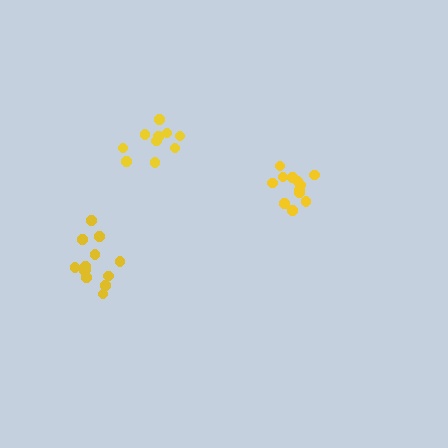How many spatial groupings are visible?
There are 3 spatial groupings.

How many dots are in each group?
Group 1: 12 dots, Group 2: 13 dots, Group 3: 10 dots (35 total).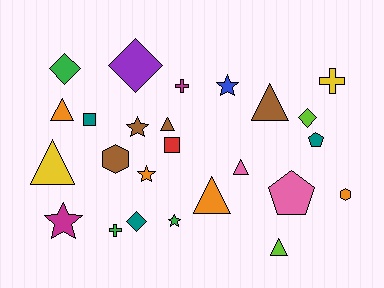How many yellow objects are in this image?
There are 2 yellow objects.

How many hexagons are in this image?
There are 2 hexagons.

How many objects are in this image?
There are 25 objects.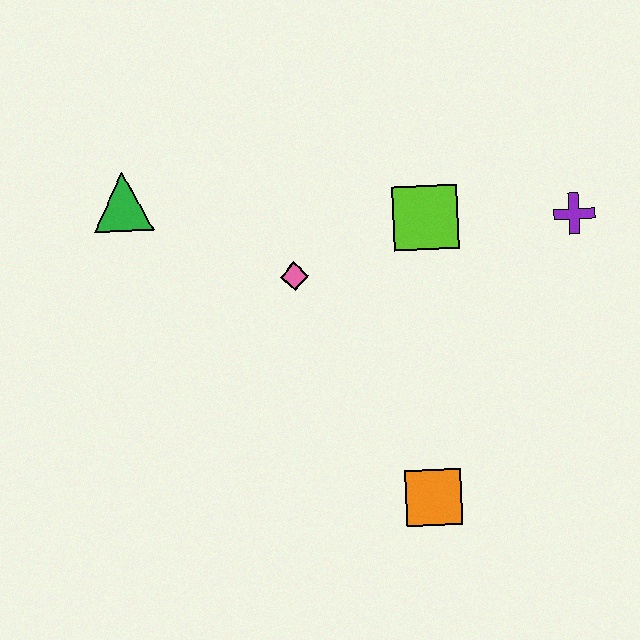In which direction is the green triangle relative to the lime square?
The green triangle is to the left of the lime square.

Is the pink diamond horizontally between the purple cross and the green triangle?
Yes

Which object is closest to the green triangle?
The pink diamond is closest to the green triangle.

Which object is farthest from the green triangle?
The purple cross is farthest from the green triangle.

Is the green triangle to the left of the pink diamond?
Yes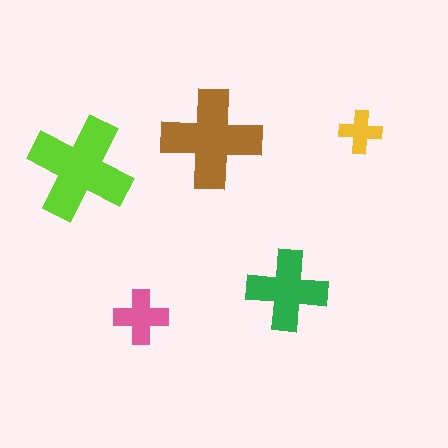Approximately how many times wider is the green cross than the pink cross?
About 1.5 times wider.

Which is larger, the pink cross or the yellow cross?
The pink one.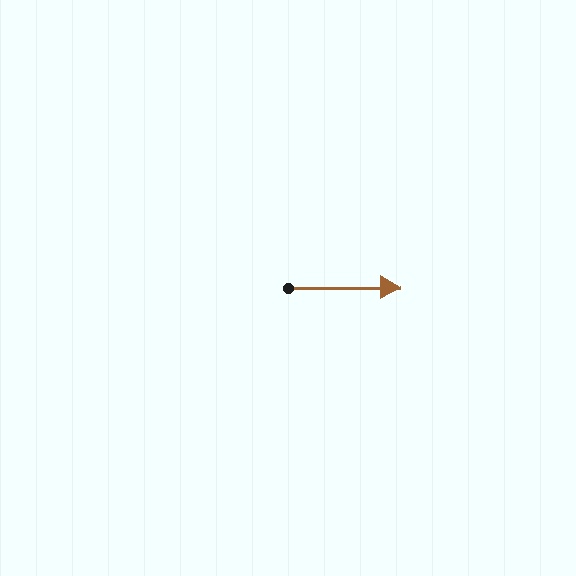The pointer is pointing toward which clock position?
Roughly 3 o'clock.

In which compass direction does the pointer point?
East.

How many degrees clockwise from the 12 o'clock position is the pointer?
Approximately 90 degrees.